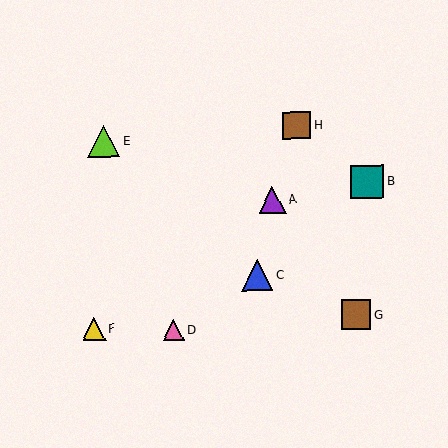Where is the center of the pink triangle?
The center of the pink triangle is at (174, 330).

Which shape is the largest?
The teal square (labeled B) is the largest.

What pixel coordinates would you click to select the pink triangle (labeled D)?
Click at (174, 330) to select the pink triangle D.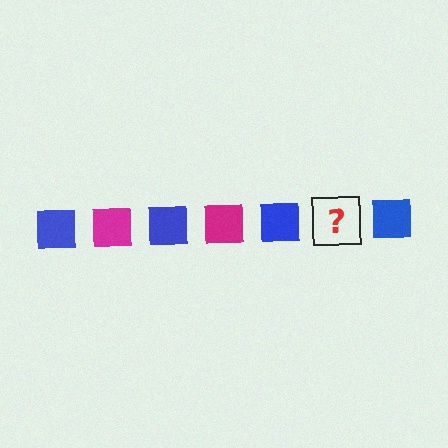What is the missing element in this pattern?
The missing element is a magenta square.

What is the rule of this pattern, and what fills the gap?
The rule is that the pattern cycles through blue, magenta squares. The gap should be filled with a magenta square.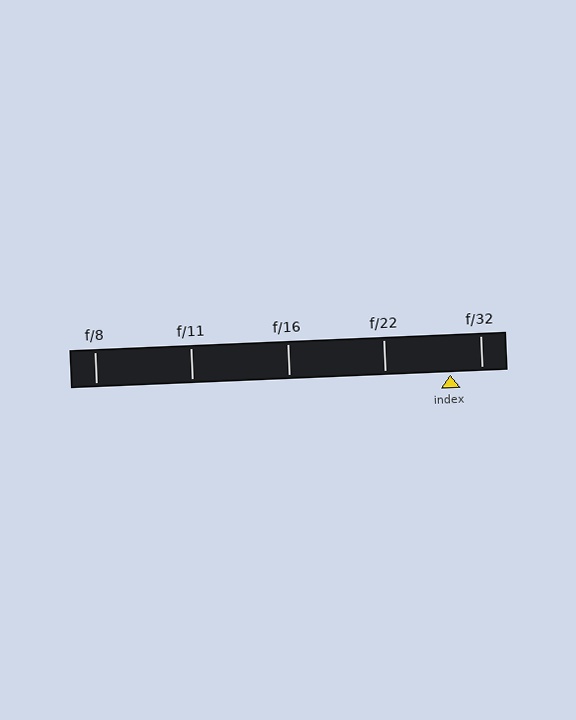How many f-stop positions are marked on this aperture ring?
There are 5 f-stop positions marked.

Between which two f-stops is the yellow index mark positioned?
The index mark is between f/22 and f/32.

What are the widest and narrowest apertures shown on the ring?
The widest aperture shown is f/8 and the narrowest is f/32.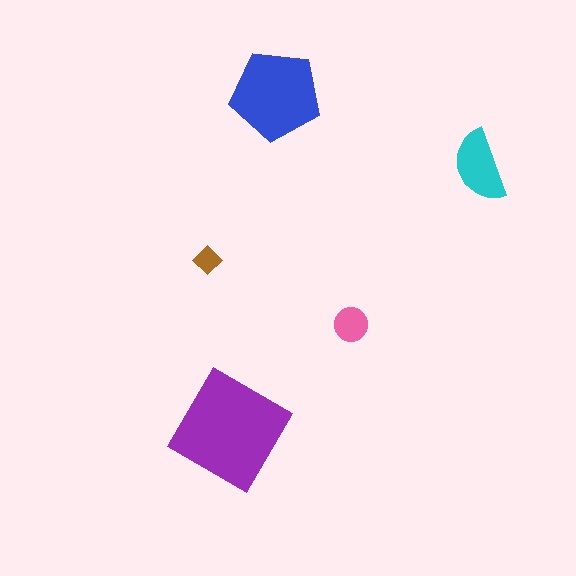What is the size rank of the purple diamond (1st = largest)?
1st.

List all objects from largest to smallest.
The purple diamond, the blue pentagon, the cyan semicircle, the pink circle, the brown diamond.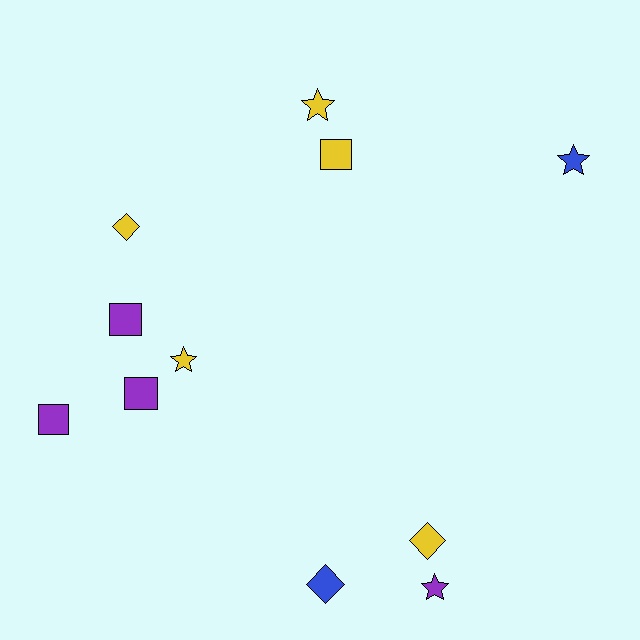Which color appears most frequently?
Yellow, with 5 objects.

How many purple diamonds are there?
There are no purple diamonds.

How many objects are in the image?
There are 11 objects.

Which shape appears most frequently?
Square, with 4 objects.